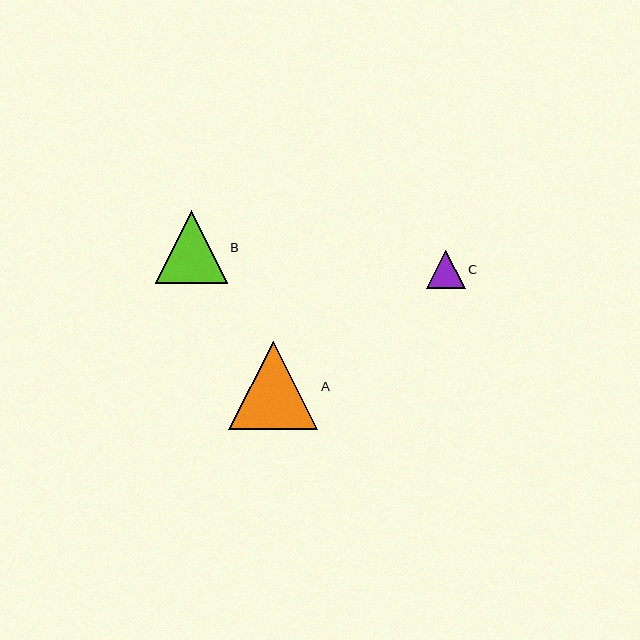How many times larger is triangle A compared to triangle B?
Triangle A is approximately 1.2 times the size of triangle B.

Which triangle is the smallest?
Triangle C is the smallest with a size of approximately 38 pixels.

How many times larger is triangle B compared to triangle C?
Triangle B is approximately 1.9 times the size of triangle C.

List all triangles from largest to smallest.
From largest to smallest: A, B, C.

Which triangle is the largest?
Triangle A is the largest with a size of approximately 89 pixels.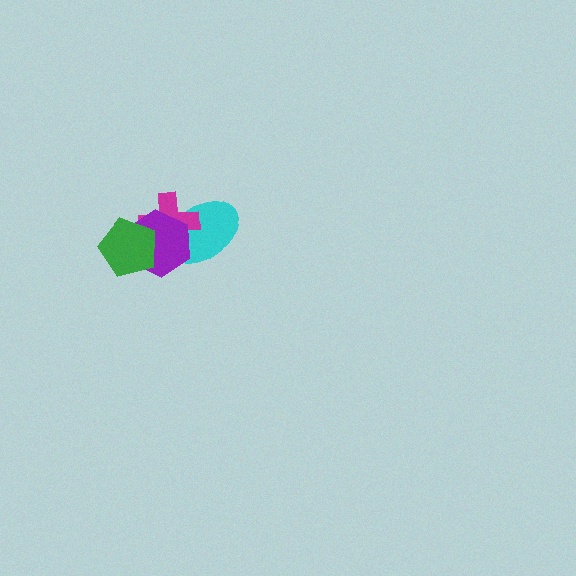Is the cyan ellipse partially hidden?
Yes, it is partially covered by another shape.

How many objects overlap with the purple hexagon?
3 objects overlap with the purple hexagon.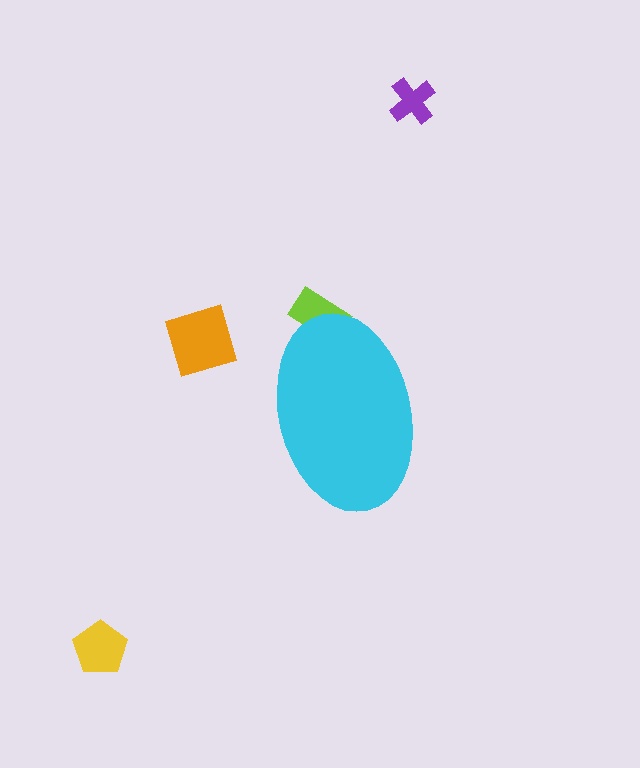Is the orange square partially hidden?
No, the orange square is fully visible.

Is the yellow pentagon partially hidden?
No, the yellow pentagon is fully visible.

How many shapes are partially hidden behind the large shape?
1 shape is partially hidden.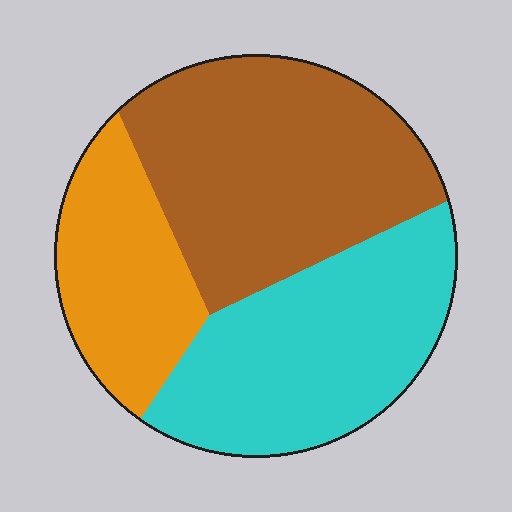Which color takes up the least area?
Orange, at roughly 20%.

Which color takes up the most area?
Brown, at roughly 40%.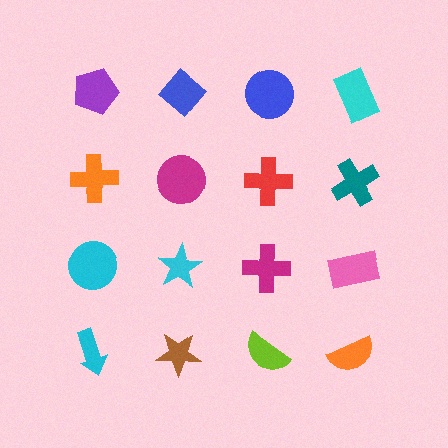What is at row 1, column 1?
A purple pentagon.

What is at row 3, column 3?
A magenta cross.